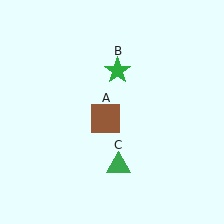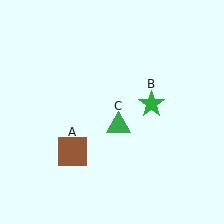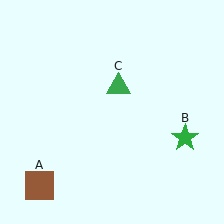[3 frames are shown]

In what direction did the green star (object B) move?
The green star (object B) moved down and to the right.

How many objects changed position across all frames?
3 objects changed position: brown square (object A), green star (object B), green triangle (object C).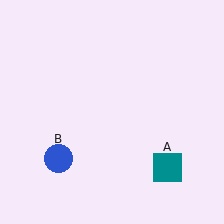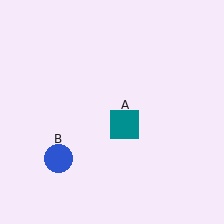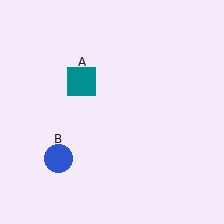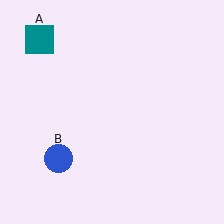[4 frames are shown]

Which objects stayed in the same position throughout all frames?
Blue circle (object B) remained stationary.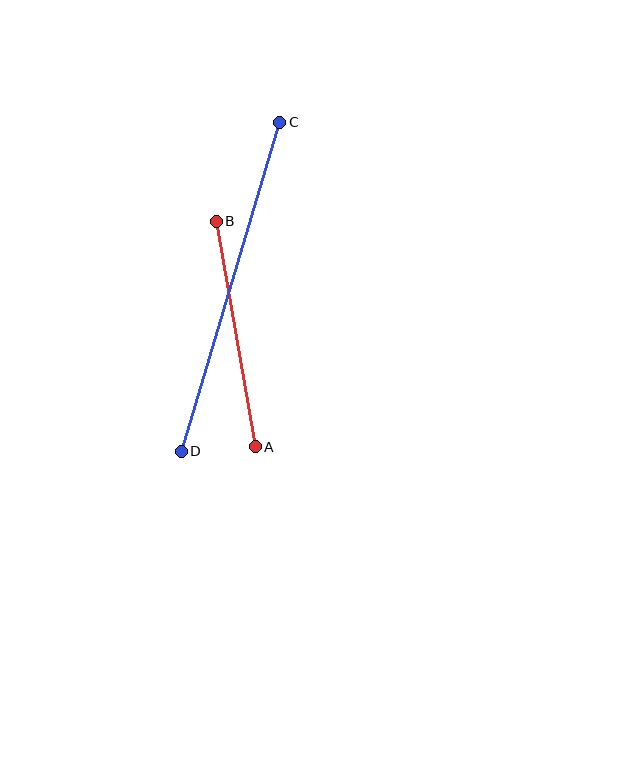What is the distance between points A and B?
The distance is approximately 228 pixels.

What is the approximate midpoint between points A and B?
The midpoint is at approximately (236, 334) pixels.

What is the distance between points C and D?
The distance is approximately 343 pixels.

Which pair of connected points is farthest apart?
Points C and D are farthest apart.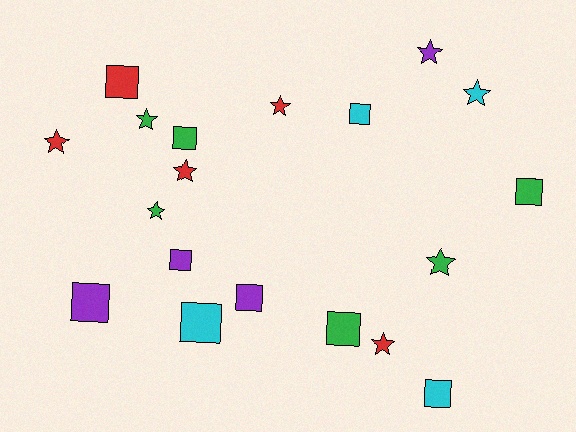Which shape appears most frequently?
Square, with 10 objects.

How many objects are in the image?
There are 19 objects.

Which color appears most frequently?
Green, with 6 objects.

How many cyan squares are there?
There are 3 cyan squares.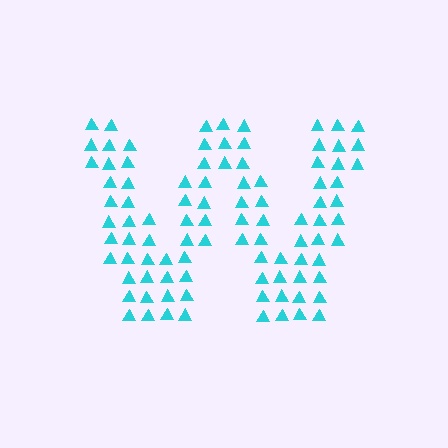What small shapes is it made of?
It is made of small triangles.